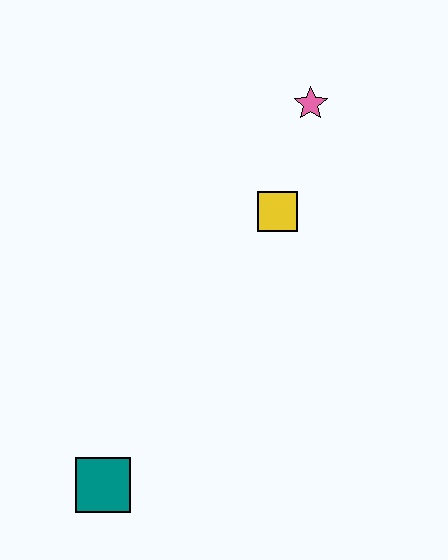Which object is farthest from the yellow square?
The teal square is farthest from the yellow square.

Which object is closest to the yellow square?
The pink star is closest to the yellow square.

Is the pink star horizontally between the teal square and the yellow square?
No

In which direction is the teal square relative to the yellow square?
The teal square is below the yellow square.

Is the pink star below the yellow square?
No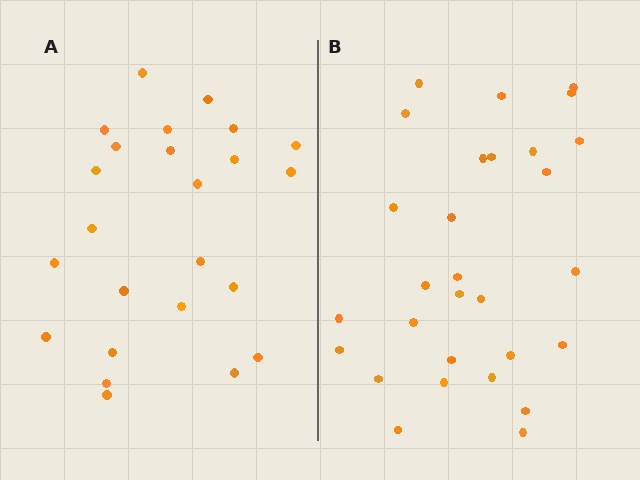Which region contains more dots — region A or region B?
Region B (the right region) has more dots.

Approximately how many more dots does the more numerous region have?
Region B has about 5 more dots than region A.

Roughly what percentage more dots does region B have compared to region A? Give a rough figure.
About 20% more.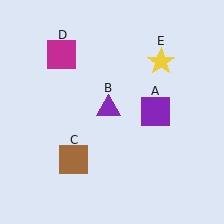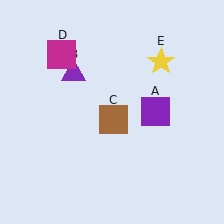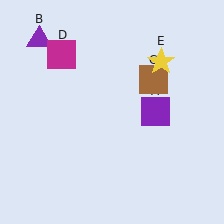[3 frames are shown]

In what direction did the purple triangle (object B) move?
The purple triangle (object B) moved up and to the left.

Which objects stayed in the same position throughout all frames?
Purple square (object A) and magenta square (object D) and yellow star (object E) remained stationary.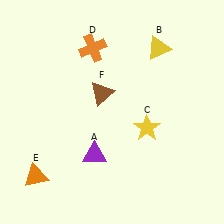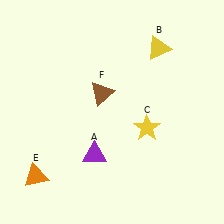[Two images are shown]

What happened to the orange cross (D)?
The orange cross (D) was removed in Image 2. It was in the top-left area of Image 1.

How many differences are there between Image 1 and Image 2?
There is 1 difference between the two images.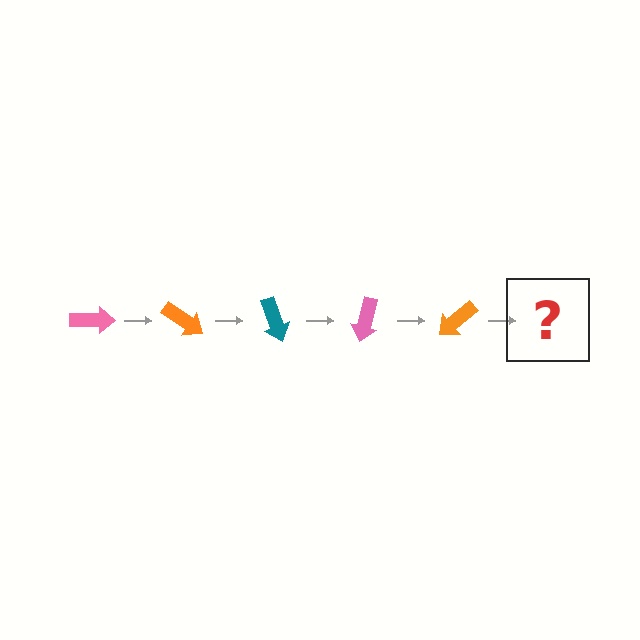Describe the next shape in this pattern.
It should be a teal arrow, rotated 175 degrees from the start.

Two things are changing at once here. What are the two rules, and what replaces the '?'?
The two rules are that it rotates 35 degrees each step and the color cycles through pink, orange, and teal. The '?' should be a teal arrow, rotated 175 degrees from the start.